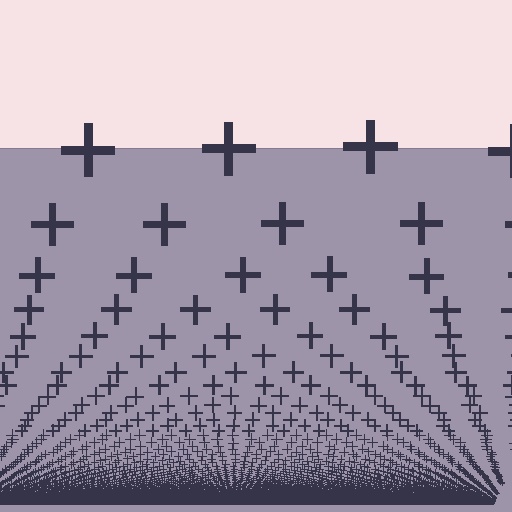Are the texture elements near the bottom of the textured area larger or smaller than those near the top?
Smaller. The gradient is inverted — elements near the bottom are smaller and denser.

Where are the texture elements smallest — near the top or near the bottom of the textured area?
Near the bottom.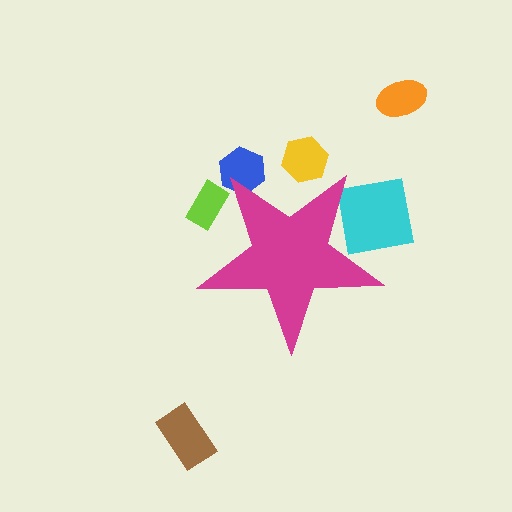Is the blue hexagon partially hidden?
Yes, the blue hexagon is partially hidden behind the magenta star.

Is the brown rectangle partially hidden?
No, the brown rectangle is fully visible.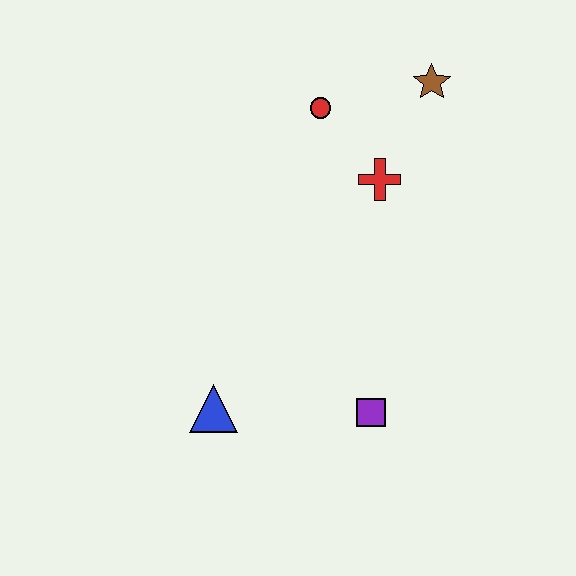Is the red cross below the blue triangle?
No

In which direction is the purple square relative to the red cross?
The purple square is below the red cross.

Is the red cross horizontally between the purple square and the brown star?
Yes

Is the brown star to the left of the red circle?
No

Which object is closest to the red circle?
The red cross is closest to the red circle.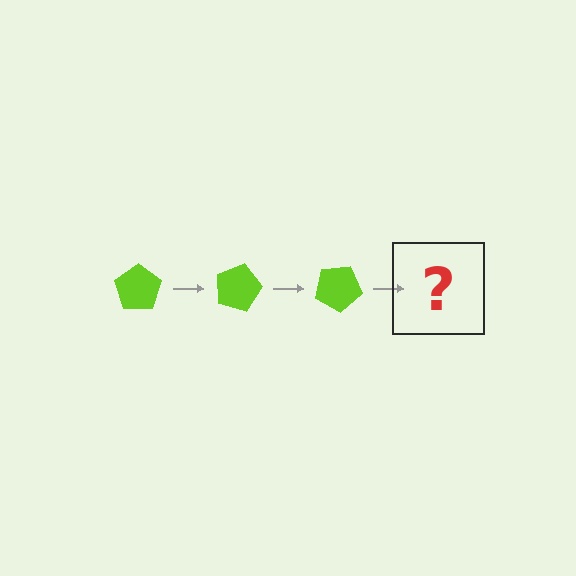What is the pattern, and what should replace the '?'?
The pattern is that the pentagon rotates 15 degrees each step. The '?' should be a lime pentagon rotated 45 degrees.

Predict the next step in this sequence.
The next step is a lime pentagon rotated 45 degrees.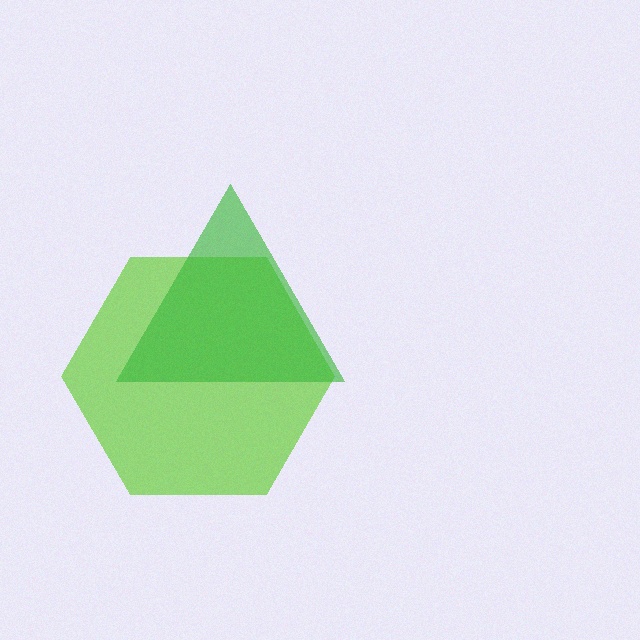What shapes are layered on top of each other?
The layered shapes are: a lime hexagon, a green triangle.